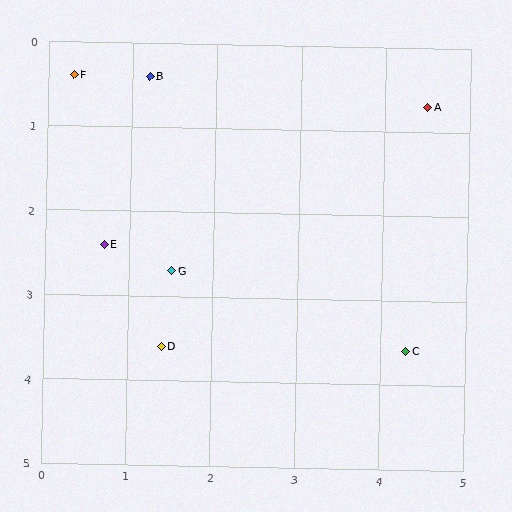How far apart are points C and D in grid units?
Points C and D are about 2.9 grid units apart.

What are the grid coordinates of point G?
Point G is at approximately (1.5, 2.7).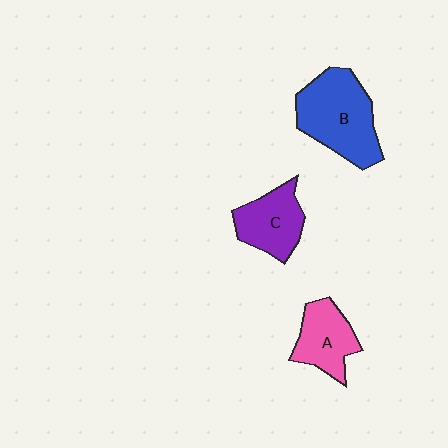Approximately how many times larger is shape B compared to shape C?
Approximately 1.6 times.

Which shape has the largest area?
Shape B (blue).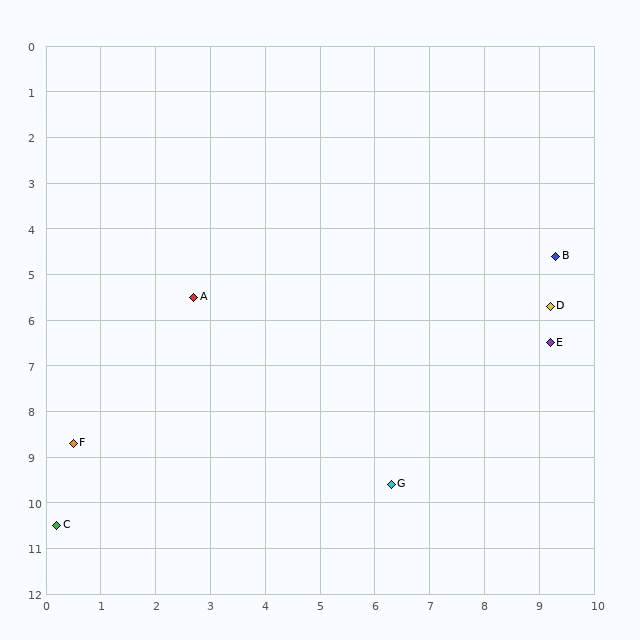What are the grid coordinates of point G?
Point G is at approximately (6.3, 9.6).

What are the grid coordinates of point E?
Point E is at approximately (9.2, 6.5).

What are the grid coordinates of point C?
Point C is at approximately (0.2, 10.5).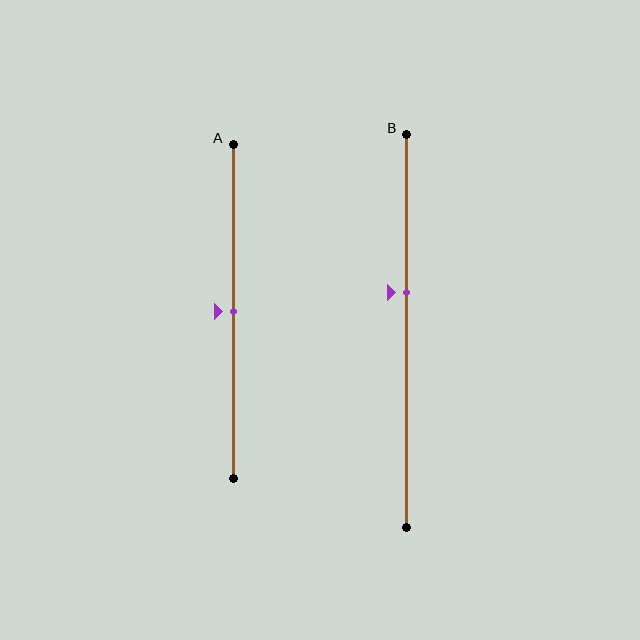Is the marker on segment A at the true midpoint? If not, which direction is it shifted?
Yes, the marker on segment A is at the true midpoint.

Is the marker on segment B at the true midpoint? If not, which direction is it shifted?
No, the marker on segment B is shifted upward by about 10% of the segment length.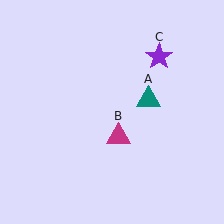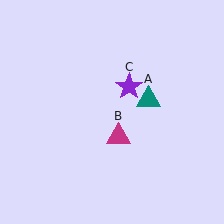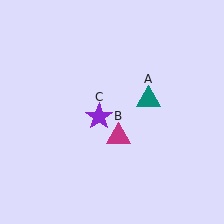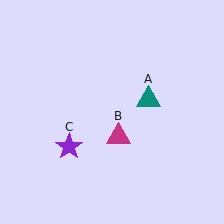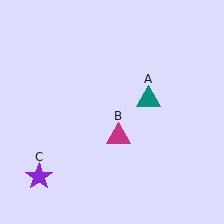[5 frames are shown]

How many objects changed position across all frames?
1 object changed position: purple star (object C).